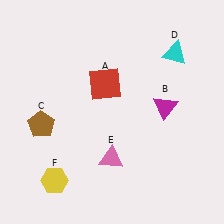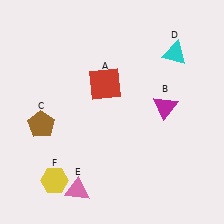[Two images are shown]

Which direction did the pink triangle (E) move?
The pink triangle (E) moved left.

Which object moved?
The pink triangle (E) moved left.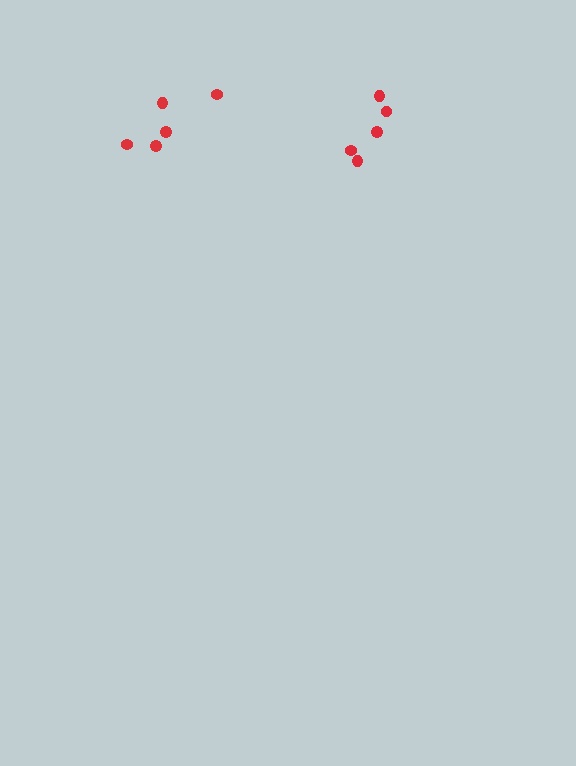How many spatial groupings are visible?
There are 2 spatial groupings.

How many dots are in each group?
Group 1: 5 dots, Group 2: 5 dots (10 total).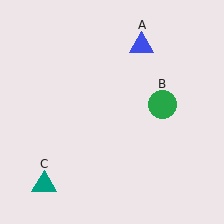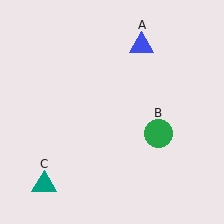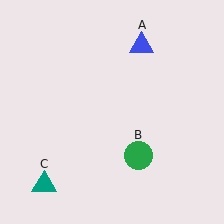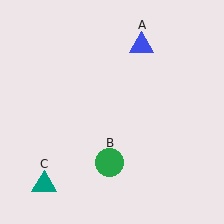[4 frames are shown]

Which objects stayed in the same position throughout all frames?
Blue triangle (object A) and teal triangle (object C) remained stationary.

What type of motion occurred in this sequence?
The green circle (object B) rotated clockwise around the center of the scene.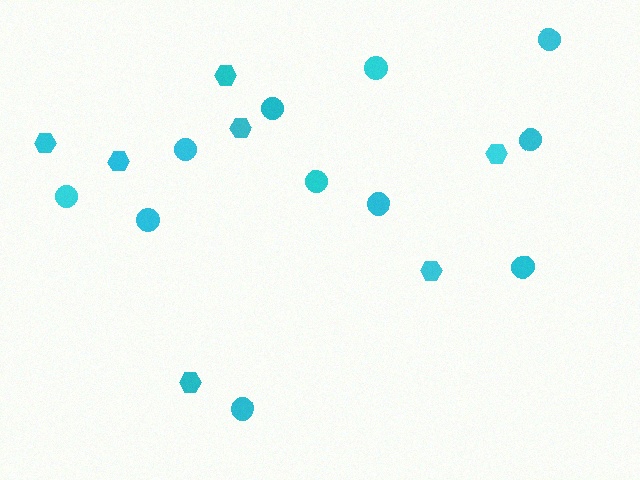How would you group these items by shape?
There are 2 groups: one group of hexagons (7) and one group of circles (11).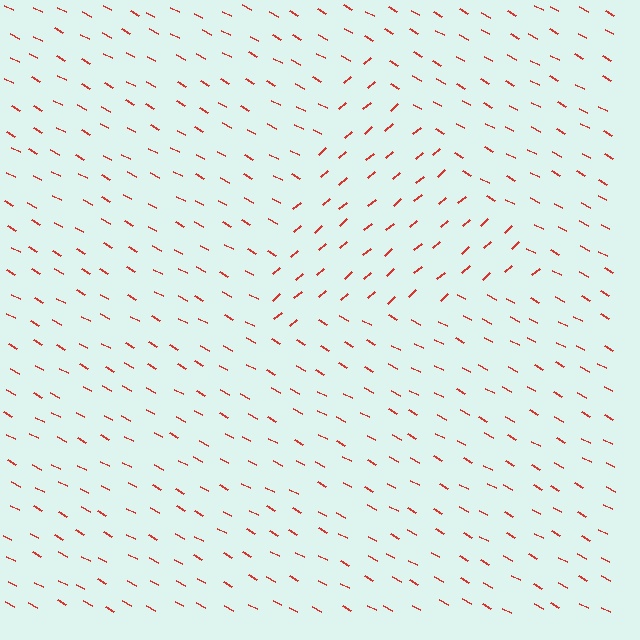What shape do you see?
I see a triangle.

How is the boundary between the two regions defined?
The boundary is defined purely by a change in line orientation (approximately 69 degrees difference). All lines are the same color and thickness.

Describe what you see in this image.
The image is filled with small red line segments. A triangle region in the image has lines oriented differently from the surrounding lines, creating a visible texture boundary.